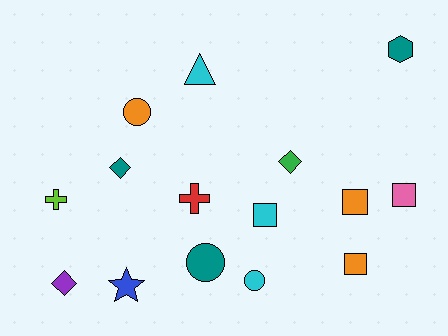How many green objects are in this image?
There is 1 green object.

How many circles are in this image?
There are 3 circles.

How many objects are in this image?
There are 15 objects.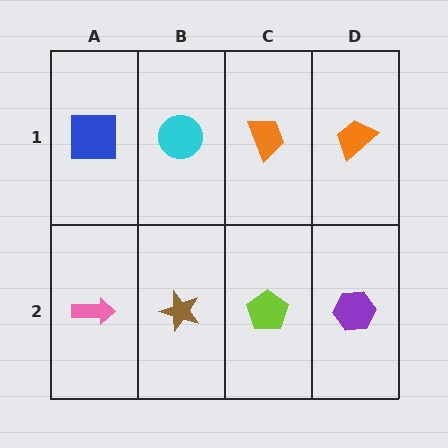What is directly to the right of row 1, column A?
A cyan circle.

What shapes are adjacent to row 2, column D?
An orange trapezoid (row 1, column D), a lime pentagon (row 2, column C).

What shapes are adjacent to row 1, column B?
A brown star (row 2, column B), a blue square (row 1, column A), an orange trapezoid (row 1, column C).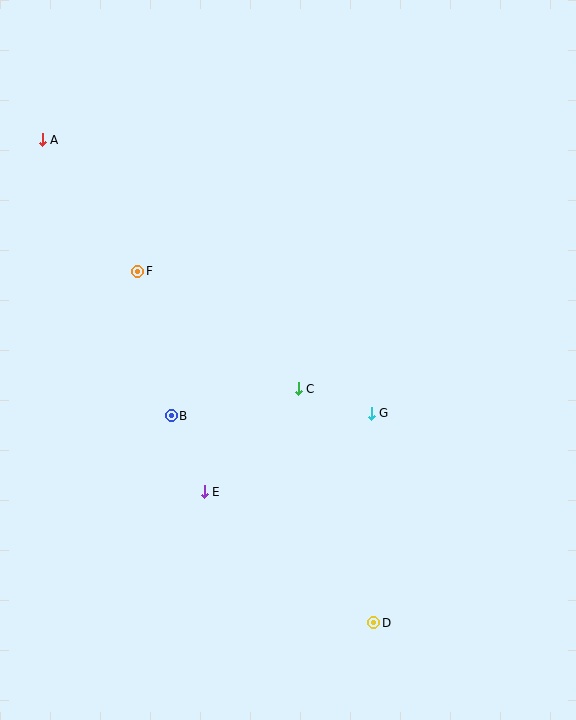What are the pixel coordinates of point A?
Point A is at (42, 140).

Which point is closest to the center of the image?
Point C at (298, 389) is closest to the center.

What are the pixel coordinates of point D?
Point D is at (374, 623).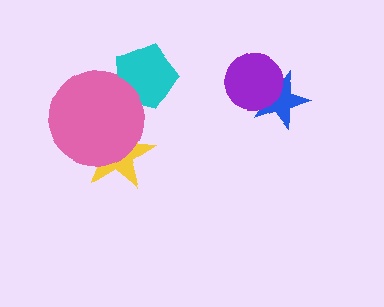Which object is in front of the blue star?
The purple circle is in front of the blue star.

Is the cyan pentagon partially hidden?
Yes, it is partially covered by another shape.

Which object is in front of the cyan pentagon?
The pink circle is in front of the cyan pentagon.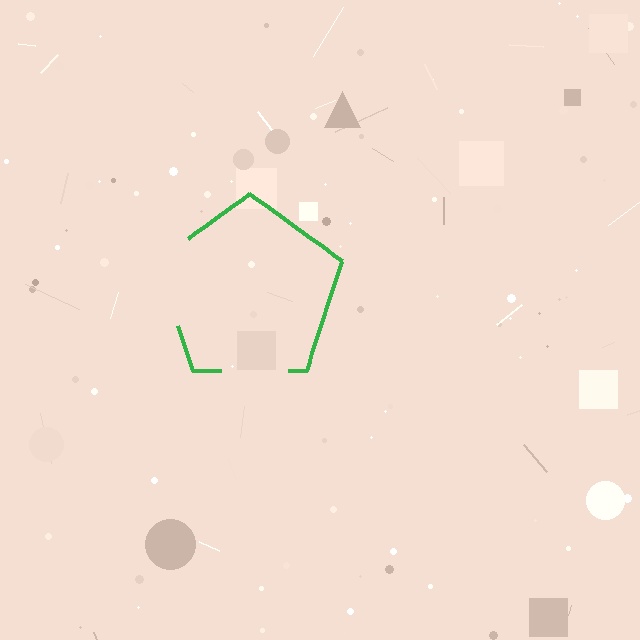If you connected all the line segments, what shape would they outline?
They would outline a pentagon.